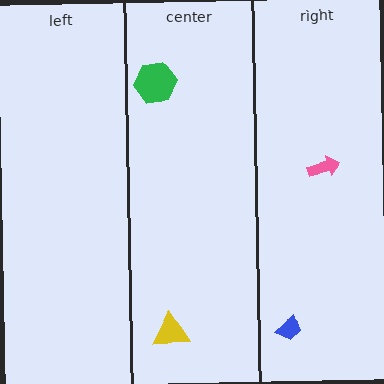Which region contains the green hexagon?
The center region.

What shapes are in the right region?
The blue trapezoid, the pink arrow.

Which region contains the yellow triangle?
The center region.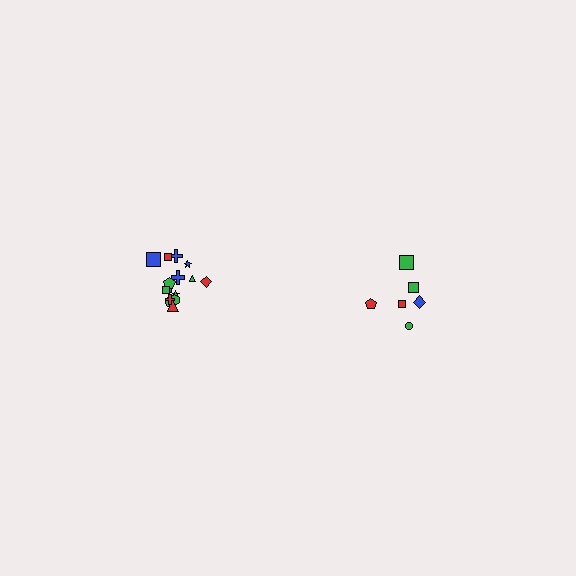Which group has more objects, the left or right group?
The left group.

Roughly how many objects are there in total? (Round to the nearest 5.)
Roughly 20 objects in total.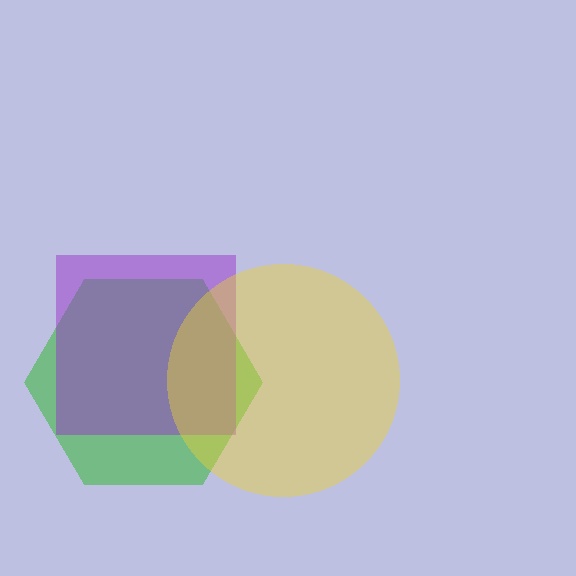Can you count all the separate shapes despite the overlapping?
Yes, there are 3 separate shapes.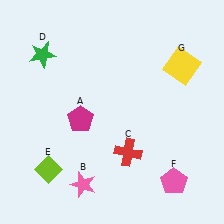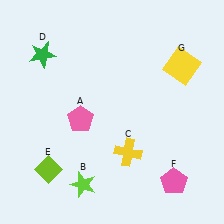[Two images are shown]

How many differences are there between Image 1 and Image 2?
There are 3 differences between the two images.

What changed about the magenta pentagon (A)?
In Image 1, A is magenta. In Image 2, it changed to pink.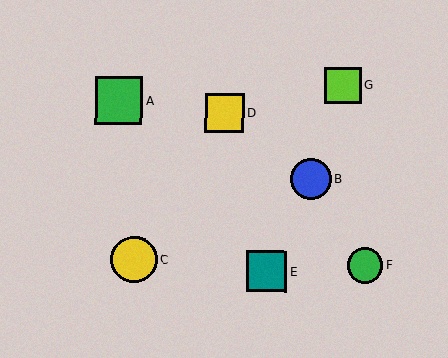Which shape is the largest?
The green square (labeled A) is the largest.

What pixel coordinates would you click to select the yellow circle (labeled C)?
Click at (134, 260) to select the yellow circle C.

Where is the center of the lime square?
The center of the lime square is at (343, 85).